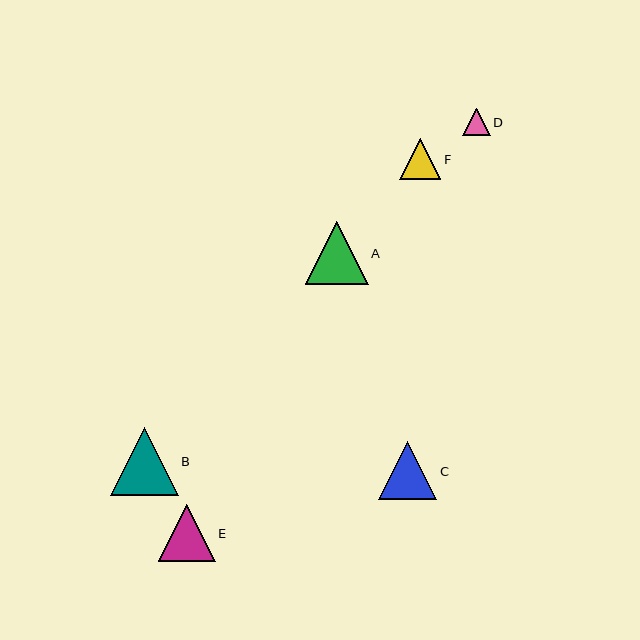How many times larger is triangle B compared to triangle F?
Triangle B is approximately 1.7 times the size of triangle F.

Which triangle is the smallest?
Triangle D is the smallest with a size of approximately 28 pixels.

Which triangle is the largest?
Triangle B is the largest with a size of approximately 68 pixels.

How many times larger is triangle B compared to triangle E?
Triangle B is approximately 1.2 times the size of triangle E.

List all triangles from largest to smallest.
From largest to smallest: B, A, C, E, F, D.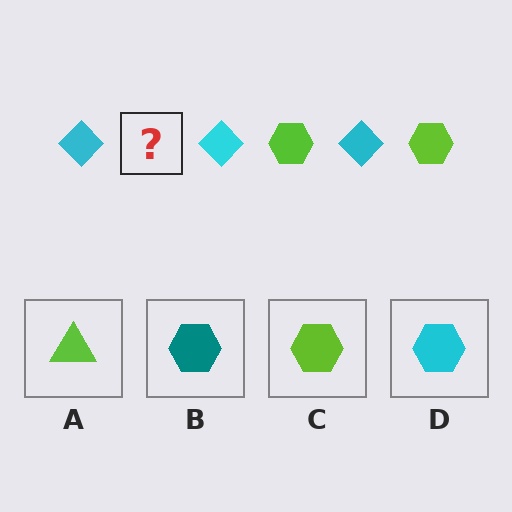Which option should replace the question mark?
Option C.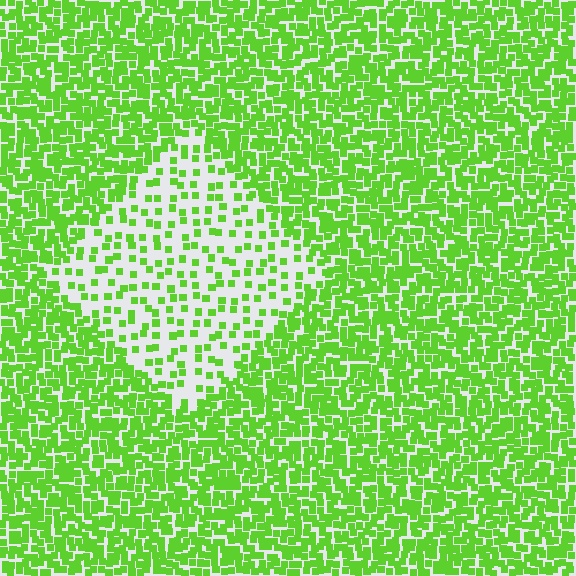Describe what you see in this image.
The image contains small lime elements arranged at two different densities. A diamond-shaped region is visible where the elements are less densely packed than the surrounding area.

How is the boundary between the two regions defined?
The boundary is defined by a change in element density (approximately 2.8x ratio). All elements are the same color, size, and shape.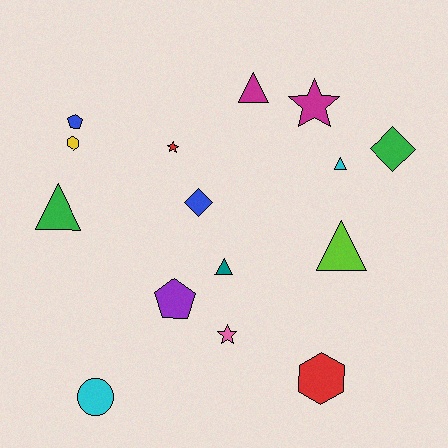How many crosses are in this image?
There are no crosses.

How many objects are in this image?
There are 15 objects.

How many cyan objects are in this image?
There are 2 cyan objects.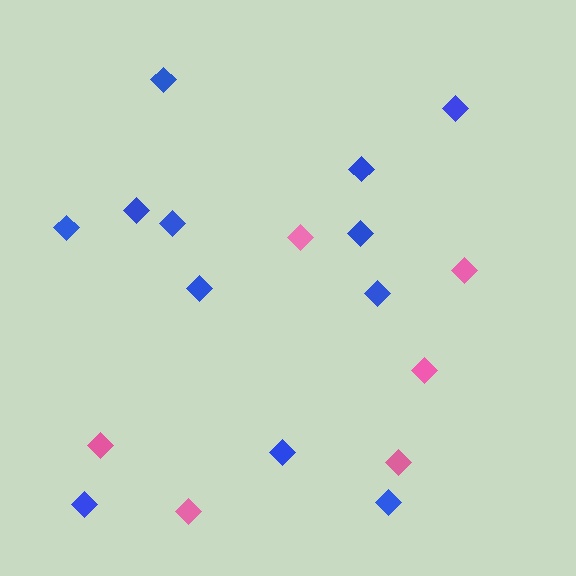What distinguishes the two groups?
There are 2 groups: one group of pink diamonds (6) and one group of blue diamonds (12).